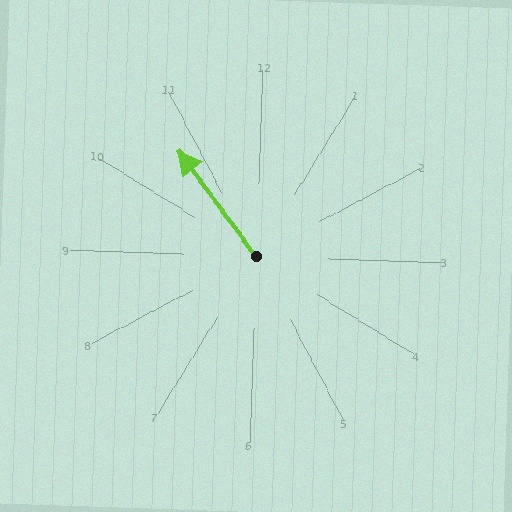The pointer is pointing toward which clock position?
Roughly 11 o'clock.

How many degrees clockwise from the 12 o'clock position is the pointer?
Approximately 322 degrees.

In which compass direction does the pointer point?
Northwest.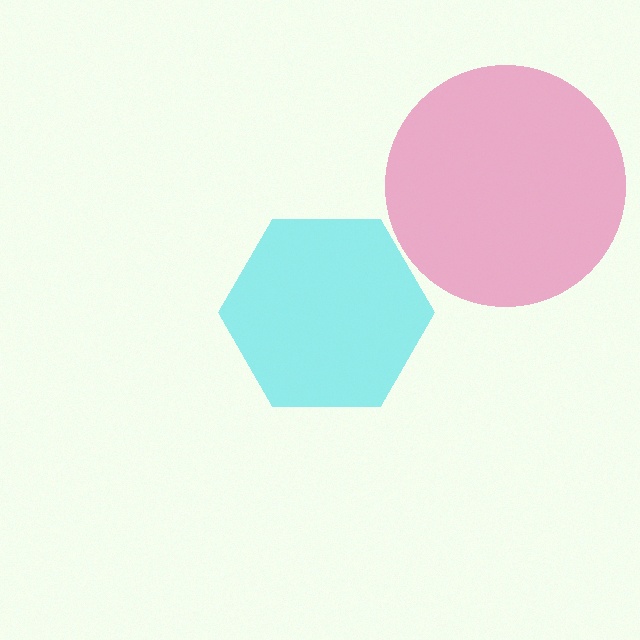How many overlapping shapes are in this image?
There are 2 overlapping shapes in the image.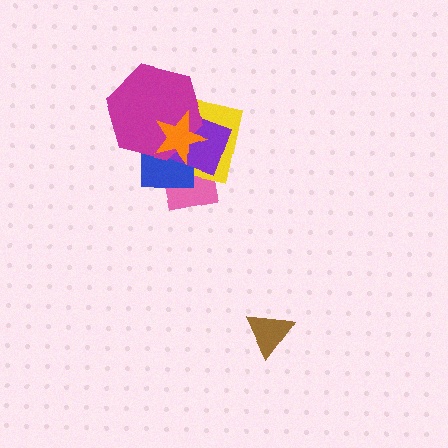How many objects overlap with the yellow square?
5 objects overlap with the yellow square.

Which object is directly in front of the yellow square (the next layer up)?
The blue square is directly in front of the yellow square.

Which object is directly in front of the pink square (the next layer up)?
The yellow square is directly in front of the pink square.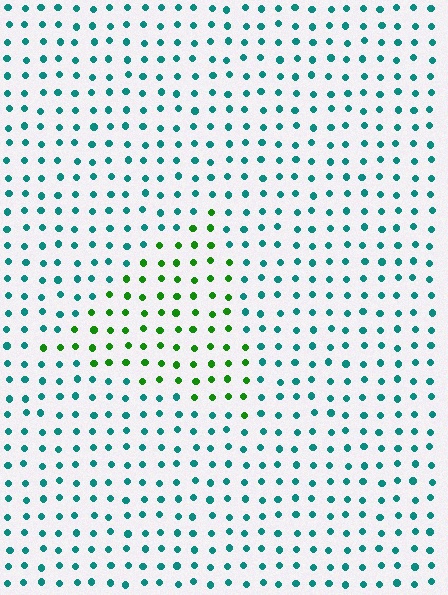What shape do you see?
I see a triangle.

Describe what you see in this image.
The image is filled with small teal elements in a uniform arrangement. A triangle-shaped region is visible where the elements are tinted to a slightly different hue, forming a subtle color boundary.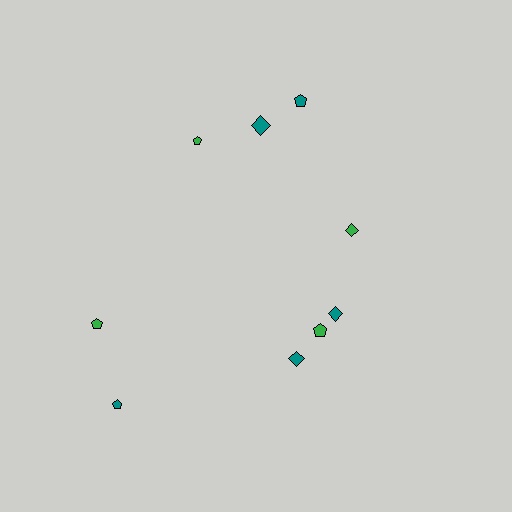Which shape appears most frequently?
Pentagon, with 5 objects.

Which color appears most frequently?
Teal, with 5 objects.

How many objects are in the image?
There are 9 objects.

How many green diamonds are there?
There is 1 green diamond.